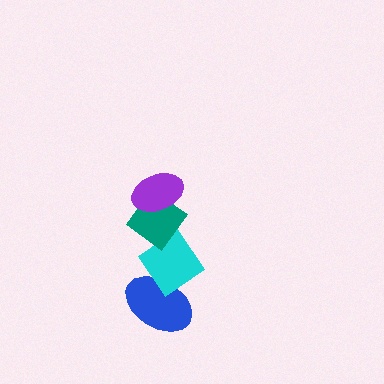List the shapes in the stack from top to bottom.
From top to bottom: the purple ellipse, the teal diamond, the cyan diamond, the blue ellipse.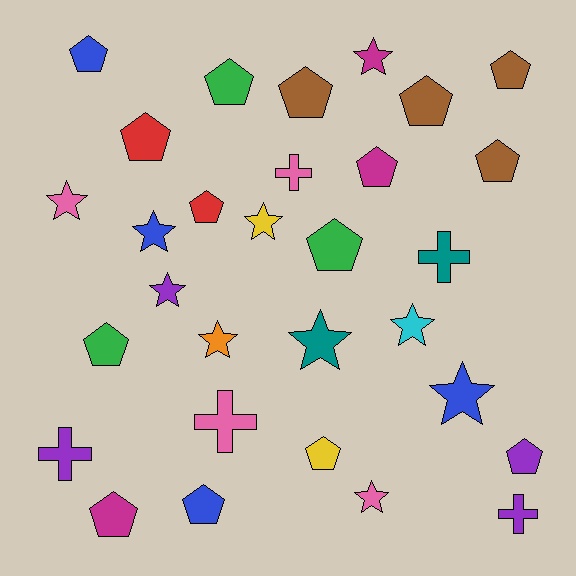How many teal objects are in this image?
There are 2 teal objects.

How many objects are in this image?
There are 30 objects.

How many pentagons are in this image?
There are 15 pentagons.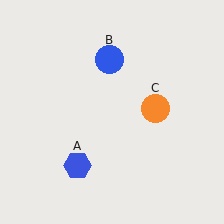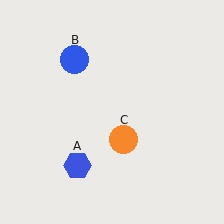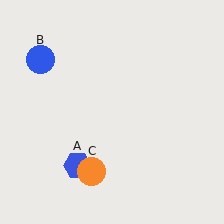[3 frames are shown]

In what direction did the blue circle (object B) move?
The blue circle (object B) moved left.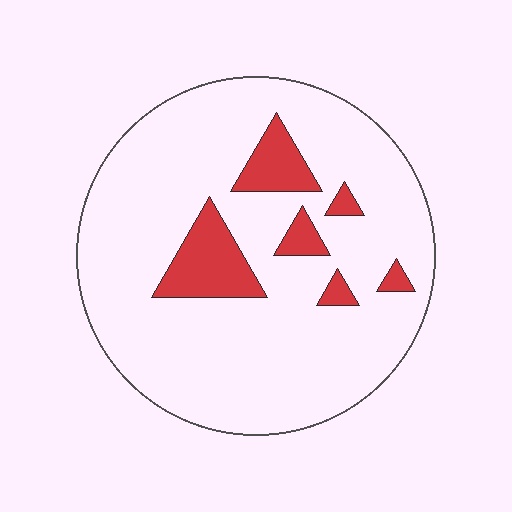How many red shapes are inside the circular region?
6.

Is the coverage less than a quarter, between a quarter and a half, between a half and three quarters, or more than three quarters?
Less than a quarter.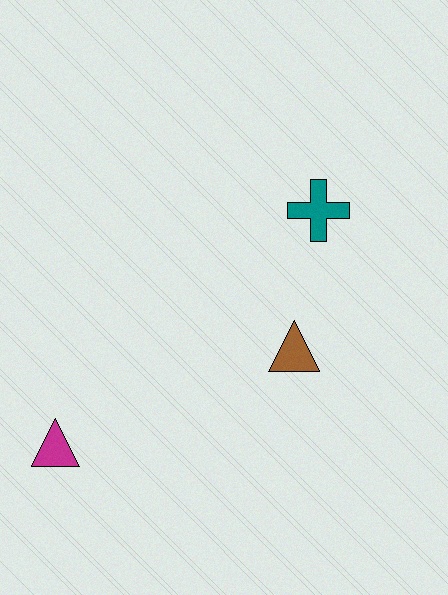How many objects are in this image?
There are 3 objects.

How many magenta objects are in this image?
There is 1 magenta object.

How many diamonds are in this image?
There are no diamonds.